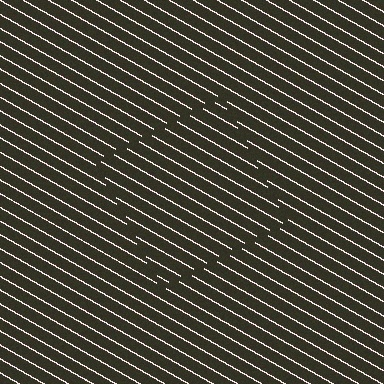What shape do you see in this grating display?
An illusory square. The interior of the shape contains the same grating, shifted by half a period — the contour is defined by the phase discontinuity where line-ends from the inner and outer gratings abut.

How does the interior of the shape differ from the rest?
The interior of the shape contains the same grating, shifted by half a period — the contour is defined by the phase discontinuity where line-ends from the inner and outer gratings abut.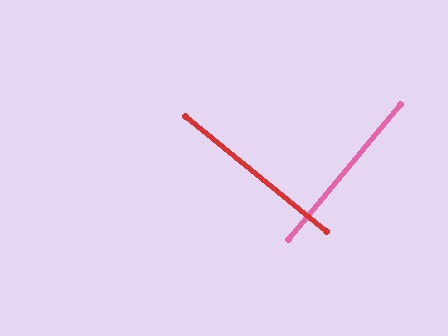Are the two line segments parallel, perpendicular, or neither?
Perpendicular — they meet at approximately 89°.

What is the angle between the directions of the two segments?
Approximately 89 degrees.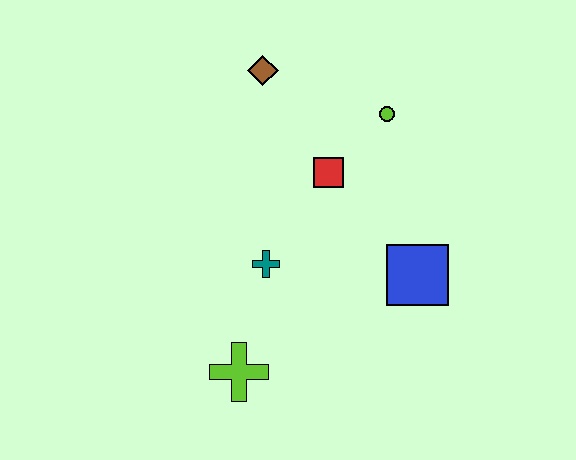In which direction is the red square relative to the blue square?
The red square is above the blue square.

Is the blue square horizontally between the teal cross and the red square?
No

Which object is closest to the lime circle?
The red square is closest to the lime circle.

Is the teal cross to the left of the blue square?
Yes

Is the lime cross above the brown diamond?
No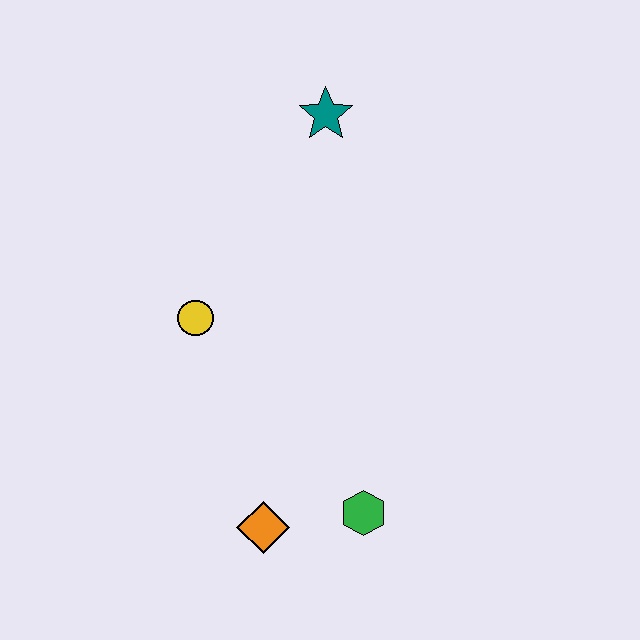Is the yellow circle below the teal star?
Yes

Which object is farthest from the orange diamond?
The teal star is farthest from the orange diamond.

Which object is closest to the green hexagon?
The orange diamond is closest to the green hexagon.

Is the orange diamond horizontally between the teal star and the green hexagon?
No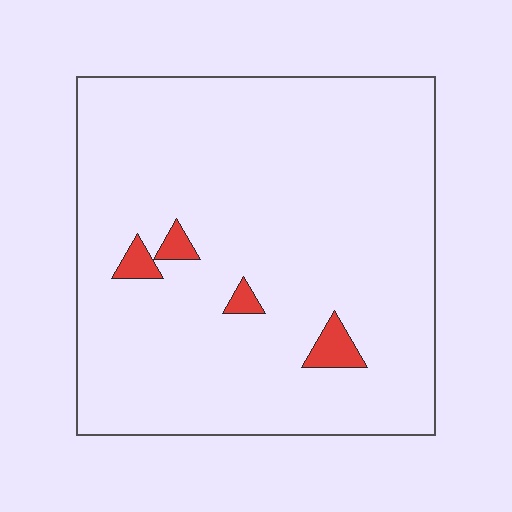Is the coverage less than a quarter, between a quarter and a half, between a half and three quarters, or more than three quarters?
Less than a quarter.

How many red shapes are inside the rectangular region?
4.